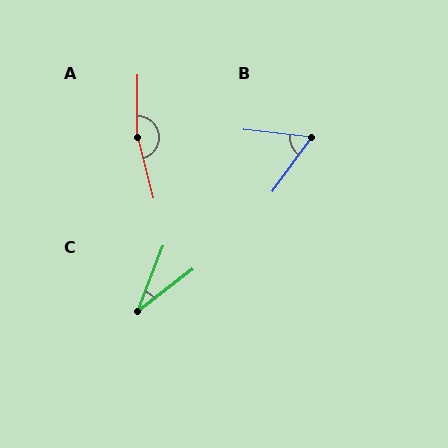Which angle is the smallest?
C, at approximately 31 degrees.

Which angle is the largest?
A, at approximately 166 degrees.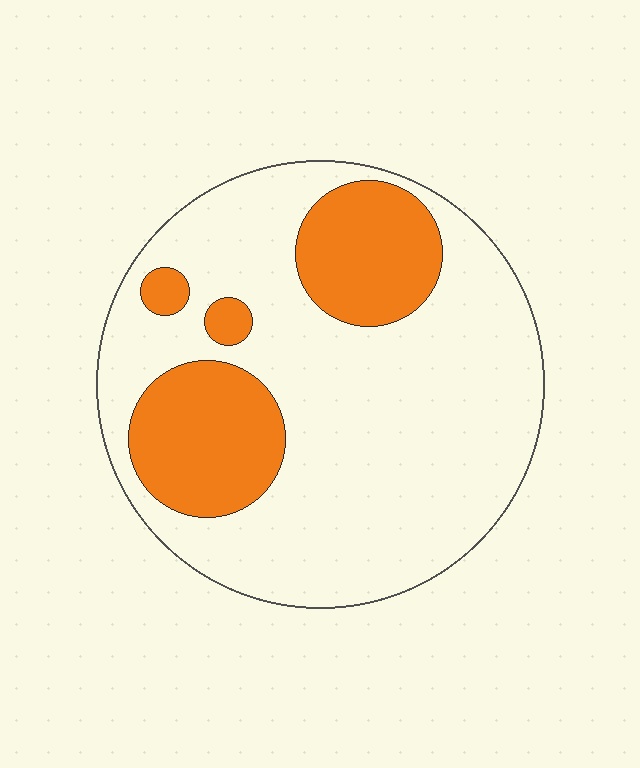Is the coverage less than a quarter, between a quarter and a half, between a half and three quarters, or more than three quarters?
Between a quarter and a half.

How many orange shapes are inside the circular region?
4.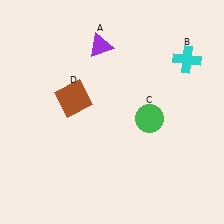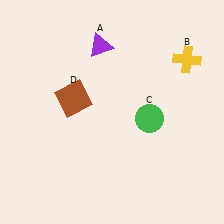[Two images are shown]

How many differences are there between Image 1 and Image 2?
There is 1 difference between the two images.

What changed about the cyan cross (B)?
In Image 1, B is cyan. In Image 2, it changed to yellow.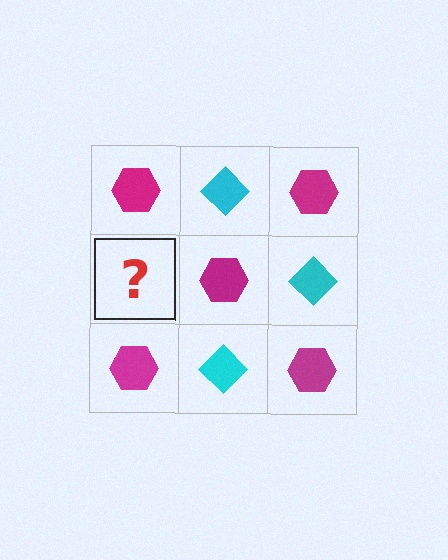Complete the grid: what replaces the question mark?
The question mark should be replaced with a cyan diamond.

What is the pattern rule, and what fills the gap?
The rule is that it alternates magenta hexagon and cyan diamond in a checkerboard pattern. The gap should be filled with a cyan diamond.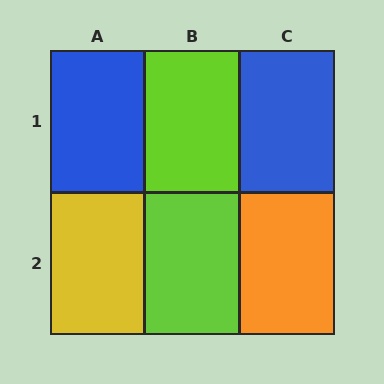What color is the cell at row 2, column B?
Lime.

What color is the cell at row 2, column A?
Yellow.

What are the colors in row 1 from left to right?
Blue, lime, blue.